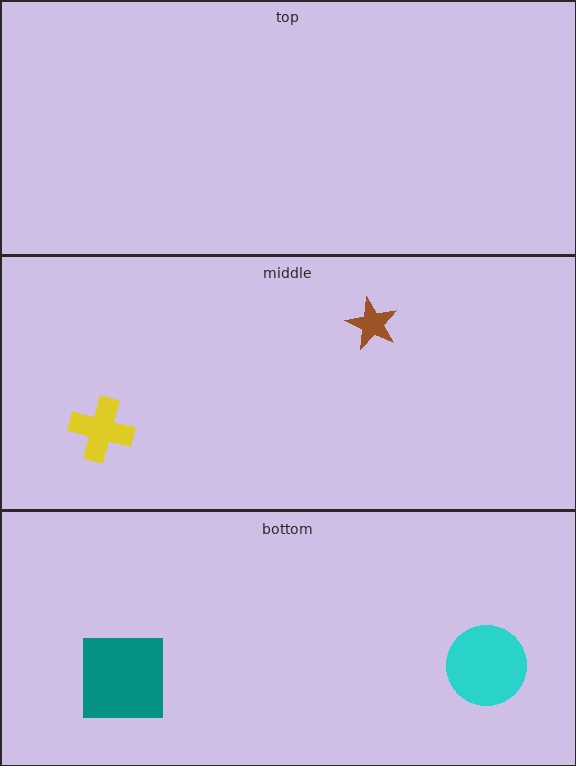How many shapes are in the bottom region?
2.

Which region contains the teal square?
The bottom region.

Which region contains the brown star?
The middle region.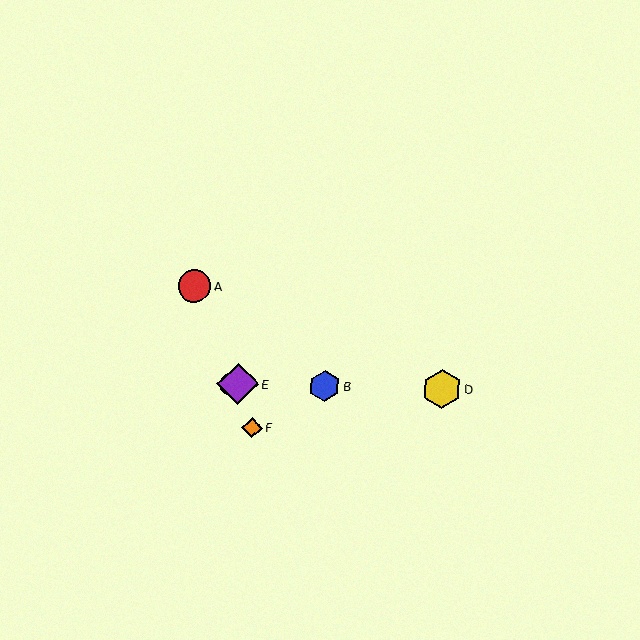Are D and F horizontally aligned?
No, D is at y≈389 and F is at y≈428.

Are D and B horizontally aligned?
Yes, both are at y≈389.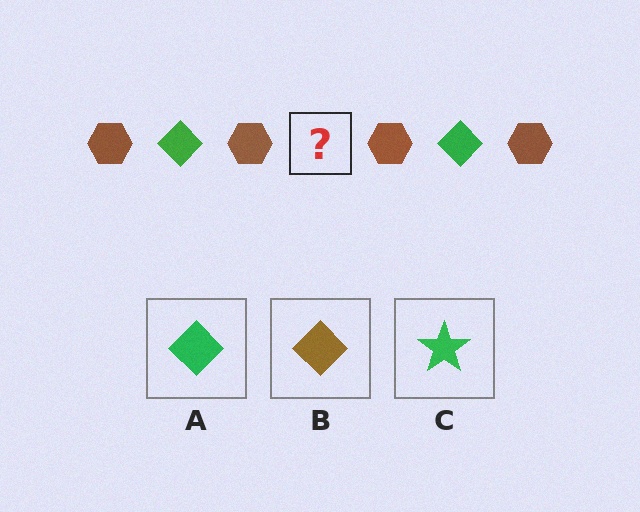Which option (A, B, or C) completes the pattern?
A.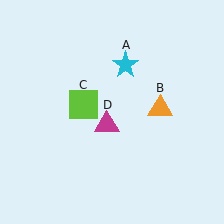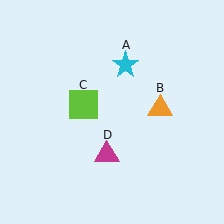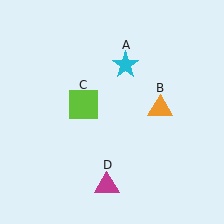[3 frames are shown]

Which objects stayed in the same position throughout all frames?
Cyan star (object A) and orange triangle (object B) and lime square (object C) remained stationary.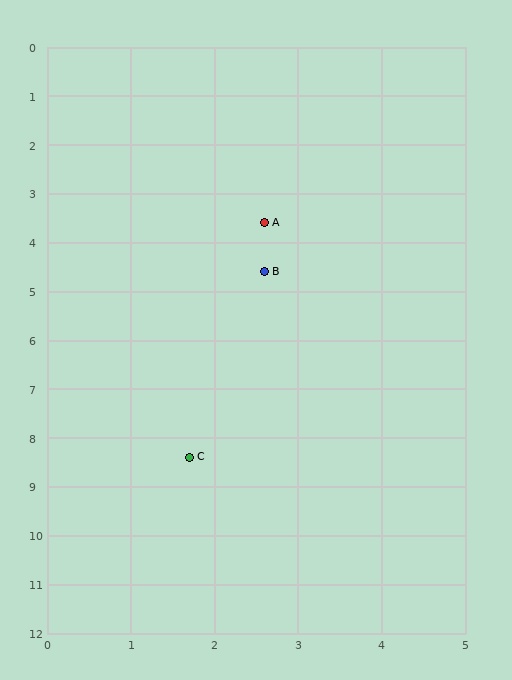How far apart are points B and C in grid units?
Points B and C are about 3.9 grid units apart.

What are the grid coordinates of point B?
Point B is at approximately (2.6, 4.6).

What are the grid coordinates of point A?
Point A is at approximately (2.6, 3.6).